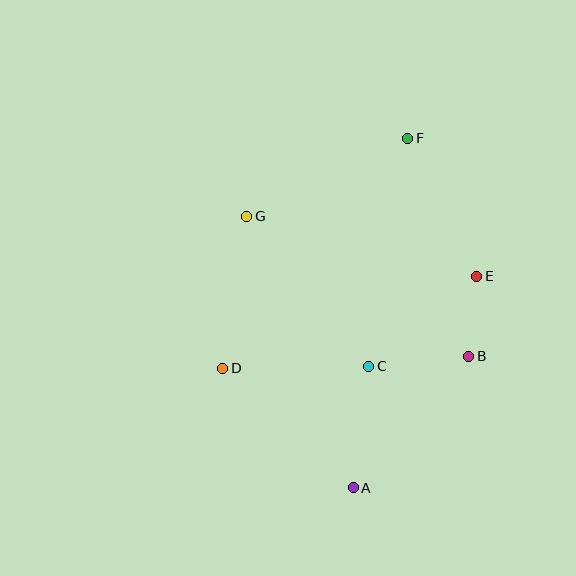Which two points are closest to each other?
Points B and E are closest to each other.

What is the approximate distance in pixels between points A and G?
The distance between A and G is approximately 292 pixels.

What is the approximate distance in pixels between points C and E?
The distance between C and E is approximately 141 pixels.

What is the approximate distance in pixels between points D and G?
The distance between D and G is approximately 154 pixels.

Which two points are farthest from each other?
Points A and F are farthest from each other.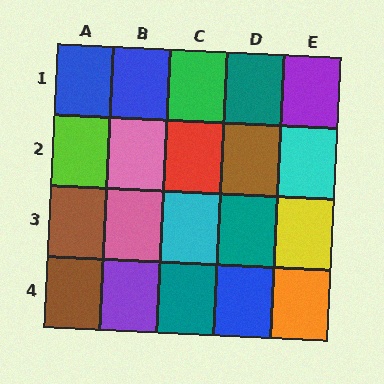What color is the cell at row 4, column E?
Orange.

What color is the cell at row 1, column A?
Blue.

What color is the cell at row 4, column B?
Purple.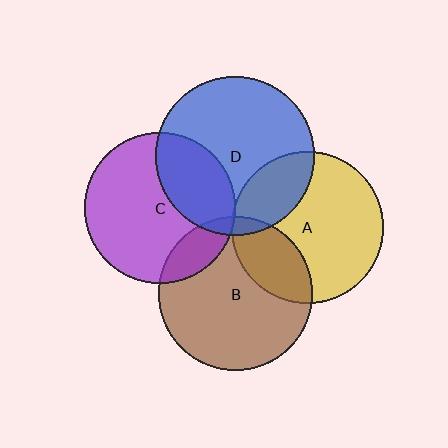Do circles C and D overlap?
Yes.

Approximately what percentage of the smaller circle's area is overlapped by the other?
Approximately 30%.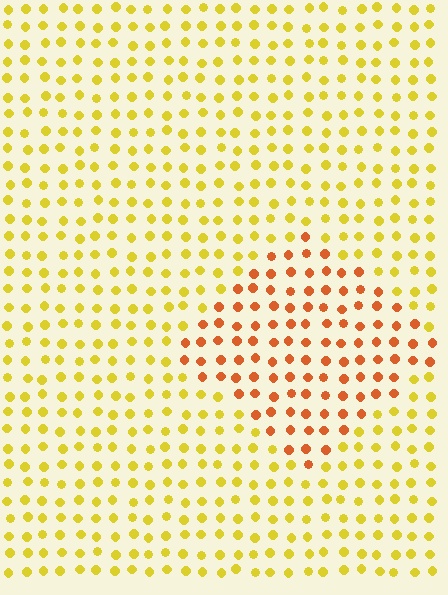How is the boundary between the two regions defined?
The boundary is defined purely by a slight shift in hue (about 38 degrees). Spacing, size, and orientation are identical on both sides.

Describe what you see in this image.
The image is filled with small yellow elements in a uniform arrangement. A diamond-shaped region is visible where the elements are tinted to a slightly different hue, forming a subtle color boundary.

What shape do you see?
I see a diamond.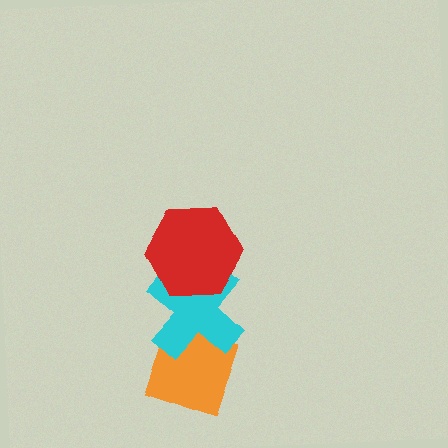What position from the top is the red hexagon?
The red hexagon is 1st from the top.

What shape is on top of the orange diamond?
The cyan cross is on top of the orange diamond.